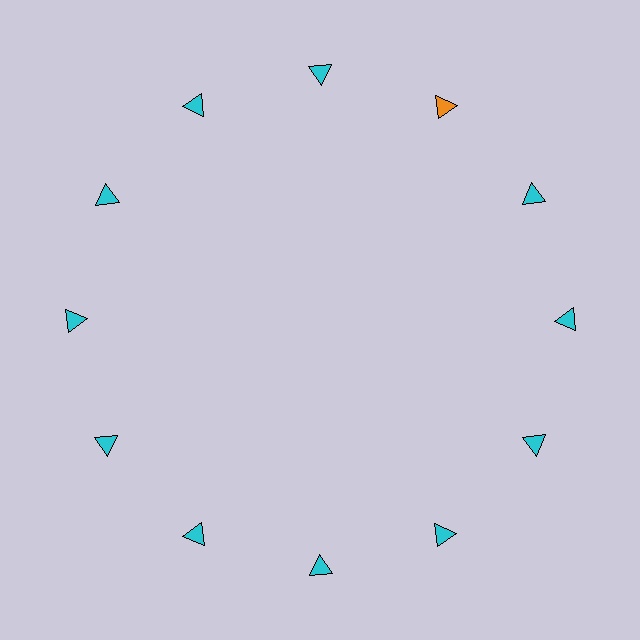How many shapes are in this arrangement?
There are 12 shapes arranged in a ring pattern.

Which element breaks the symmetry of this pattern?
The orange triangle at roughly the 1 o'clock position breaks the symmetry. All other shapes are cyan triangles.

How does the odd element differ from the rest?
It has a different color: orange instead of cyan.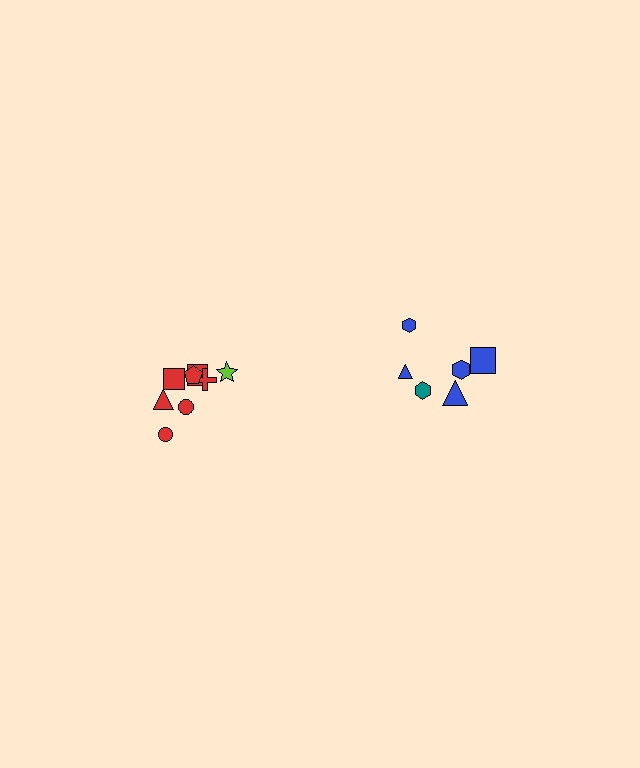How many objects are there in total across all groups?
There are 14 objects.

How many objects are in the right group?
There are 6 objects.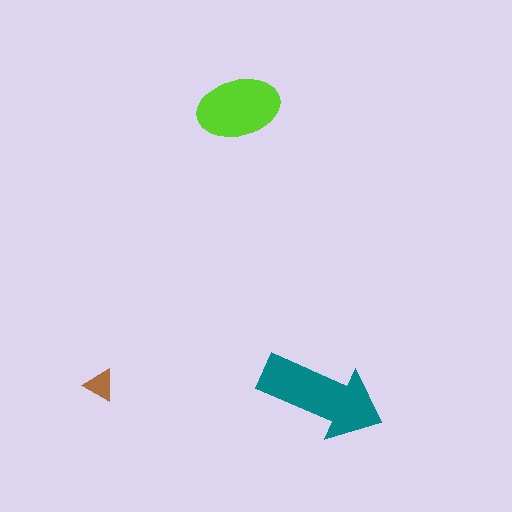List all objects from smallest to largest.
The brown triangle, the lime ellipse, the teal arrow.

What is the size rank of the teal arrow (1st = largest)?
1st.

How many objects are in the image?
There are 3 objects in the image.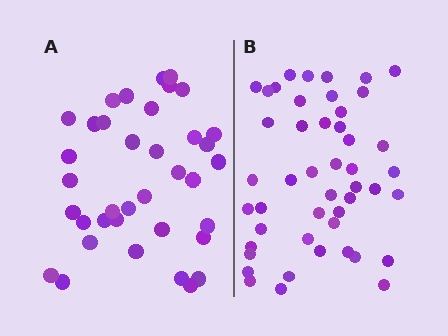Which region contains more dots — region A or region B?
Region B (the right region) has more dots.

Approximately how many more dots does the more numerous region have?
Region B has roughly 10 or so more dots than region A.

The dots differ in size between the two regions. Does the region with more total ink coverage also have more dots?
No. Region A has more total ink coverage because its dots are larger, but region B actually contains more individual dots. Total area can be misleading — the number of items is what matters here.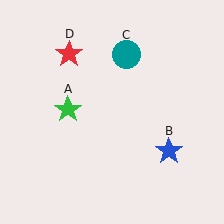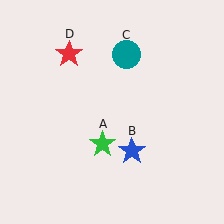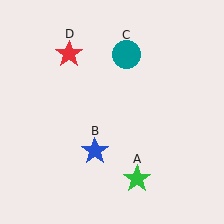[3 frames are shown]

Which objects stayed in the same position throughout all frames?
Teal circle (object C) and red star (object D) remained stationary.